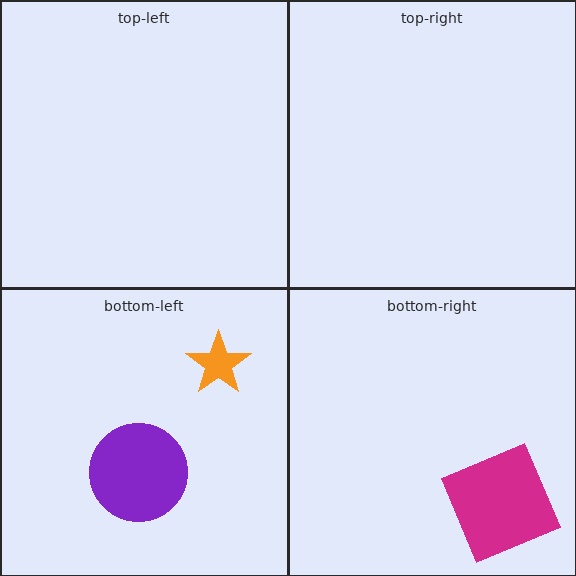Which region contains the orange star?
The bottom-left region.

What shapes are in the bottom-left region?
The orange star, the purple circle.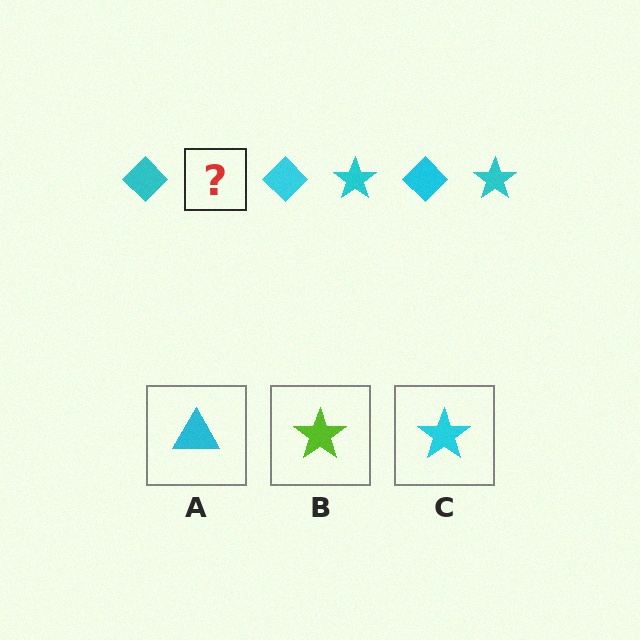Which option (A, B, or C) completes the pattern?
C.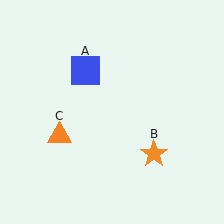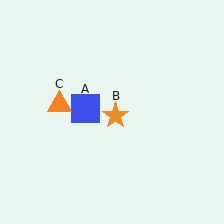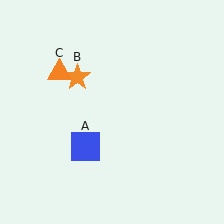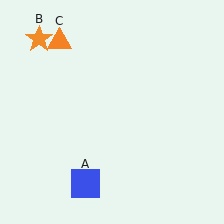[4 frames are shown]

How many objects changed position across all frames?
3 objects changed position: blue square (object A), orange star (object B), orange triangle (object C).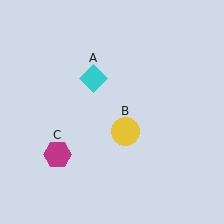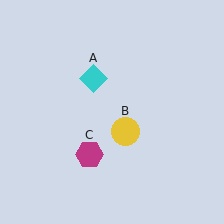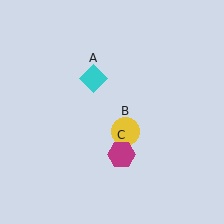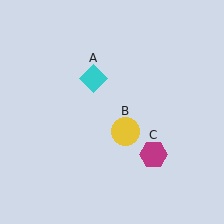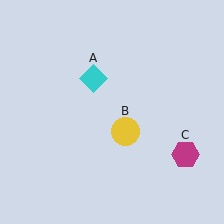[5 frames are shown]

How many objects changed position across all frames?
1 object changed position: magenta hexagon (object C).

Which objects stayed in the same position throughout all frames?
Cyan diamond (object A) and yellow circle (object B) remained stationary.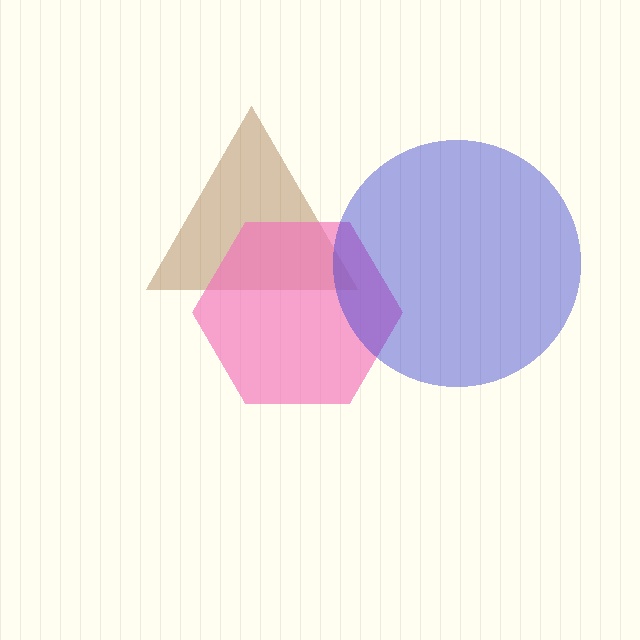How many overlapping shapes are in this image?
There are 3 overlapping shapes in the image.